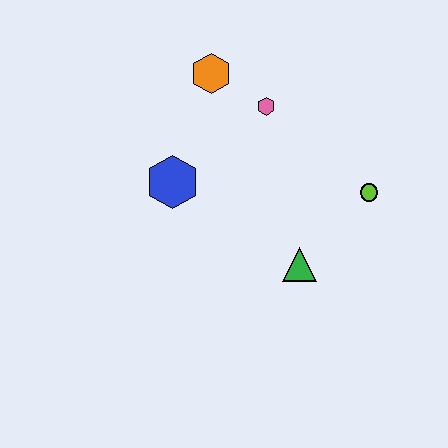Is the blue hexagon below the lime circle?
No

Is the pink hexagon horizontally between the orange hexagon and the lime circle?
Yes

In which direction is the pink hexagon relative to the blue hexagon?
The pink hexagon is to the right of the blue hexagon.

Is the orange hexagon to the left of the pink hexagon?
Yes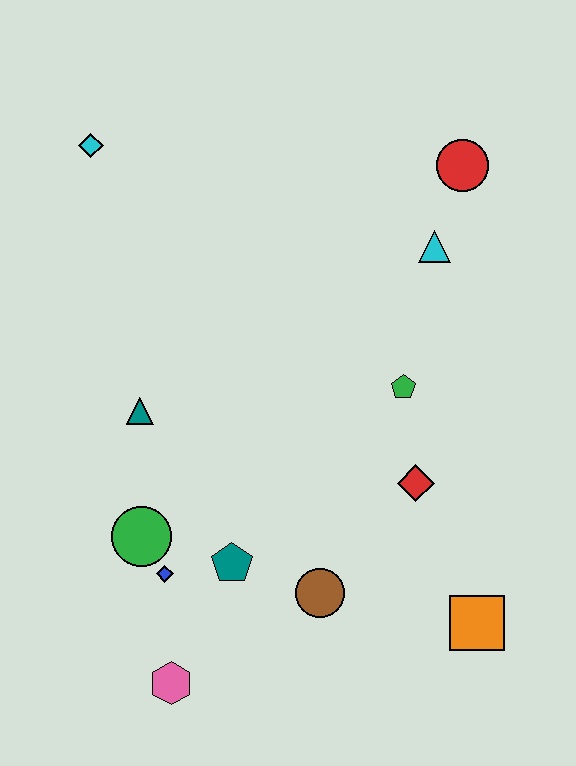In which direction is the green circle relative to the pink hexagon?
The green circle is above the pink hexagon.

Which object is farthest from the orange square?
The cyan diamond is farthest from the orange square.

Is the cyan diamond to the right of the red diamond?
No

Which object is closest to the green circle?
The blue diamond is closest to the green circle.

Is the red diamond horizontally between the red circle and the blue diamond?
Yes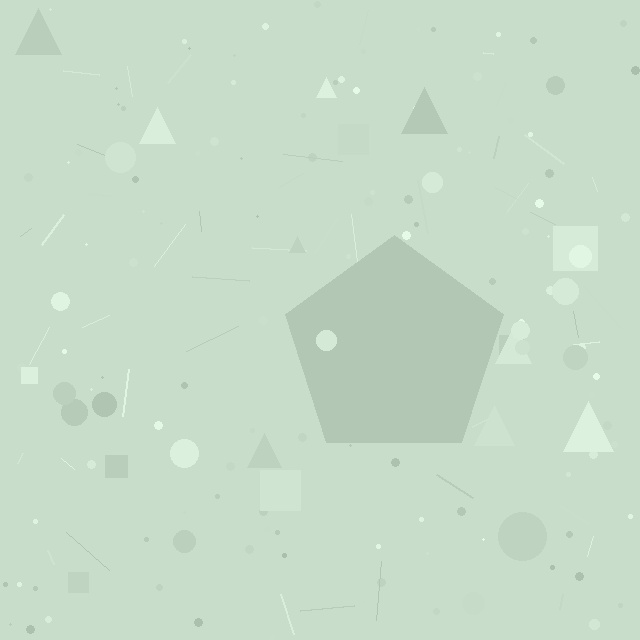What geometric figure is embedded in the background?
A pentagon is embedded in the background.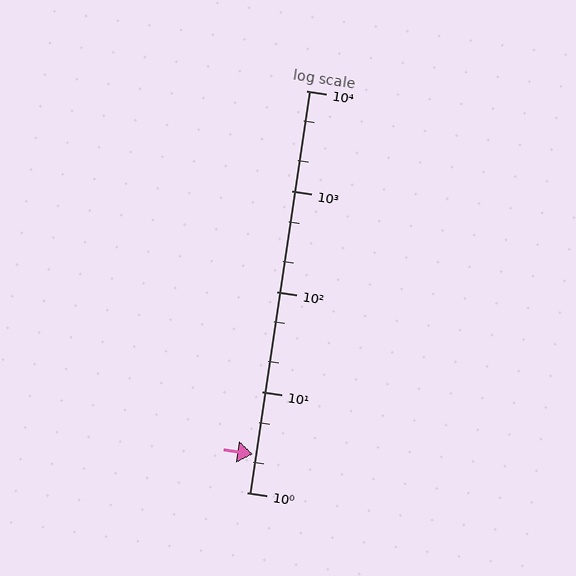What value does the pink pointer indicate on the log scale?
The pointer indicates approximately 2.4.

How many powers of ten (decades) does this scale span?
The scale spans 4 decades, from 1 to 10000.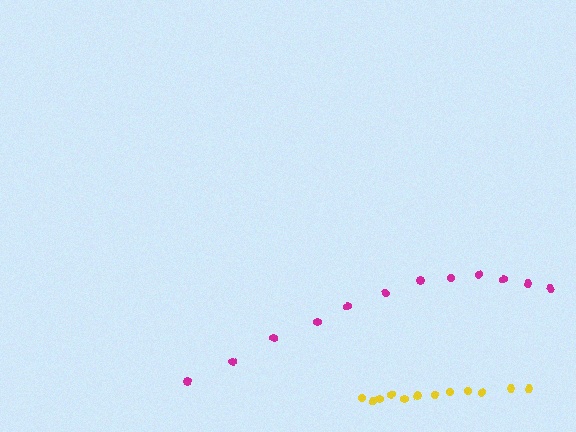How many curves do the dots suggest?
There are 2 distinct paths.